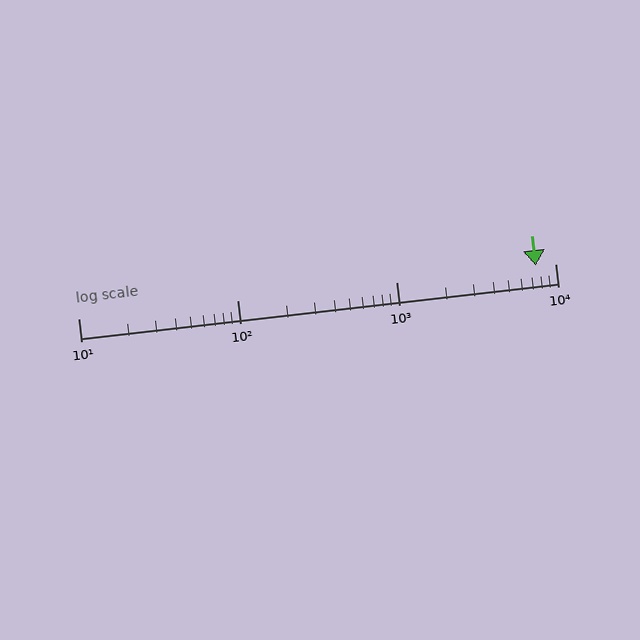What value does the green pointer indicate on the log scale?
The pointer indicates approximately 7500.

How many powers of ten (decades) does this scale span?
The scale spans 3 decades, from 10 to 10000.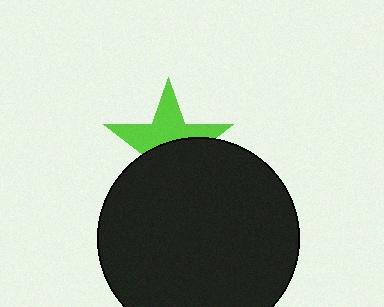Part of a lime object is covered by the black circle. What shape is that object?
It is a star.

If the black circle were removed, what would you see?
You would see the complete lime star.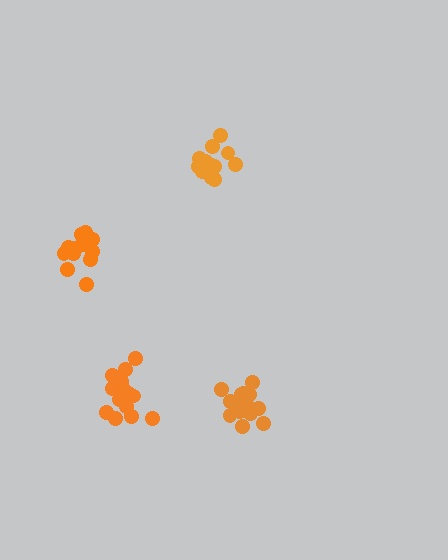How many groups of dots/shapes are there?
There are 4 groups.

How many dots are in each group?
Group 1: 15 dots, Group 2: 13 dots, Group 3: 12 dots, Group 4: 15 dots (55 total).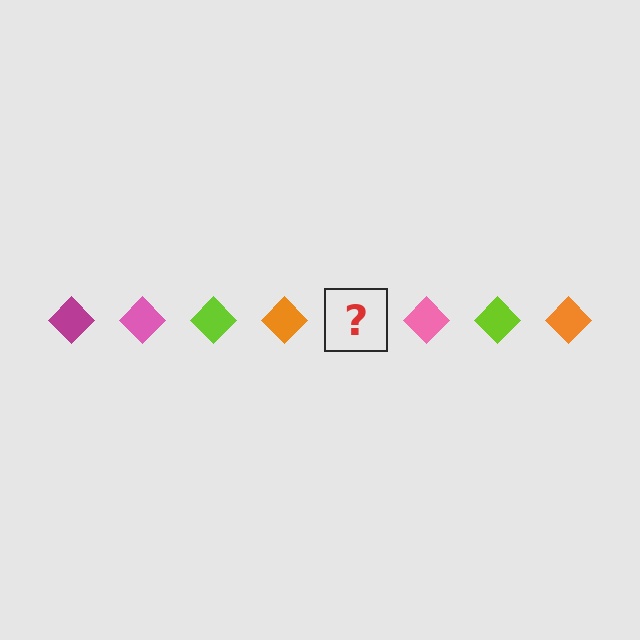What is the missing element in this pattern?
The missing element is a magenta diamond.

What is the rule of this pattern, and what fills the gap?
The rule is that the pattern cycles through magenta, pink, lime, orange diamonds. The gap should be filled with a magenta diamond.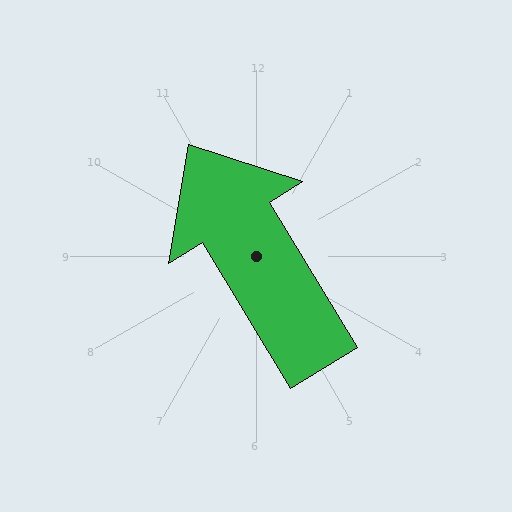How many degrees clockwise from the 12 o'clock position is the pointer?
Approximately 329 degrees.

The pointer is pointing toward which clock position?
Roughly 11 o'clock.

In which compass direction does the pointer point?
Northwest.